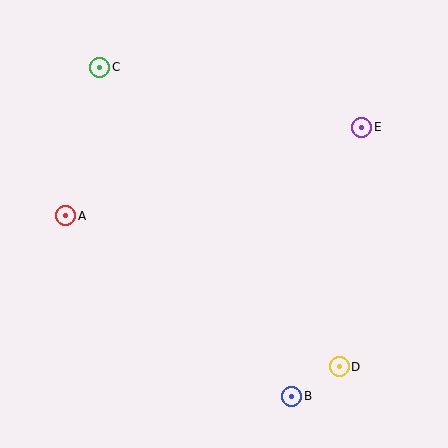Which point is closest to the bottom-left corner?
Point A is closest to the bottom-left corner.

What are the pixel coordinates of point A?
Point A is at (66, 216).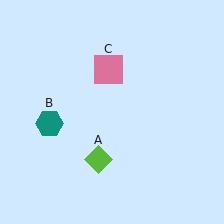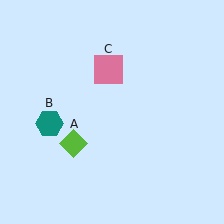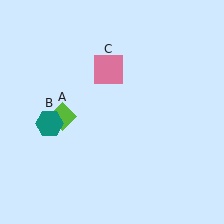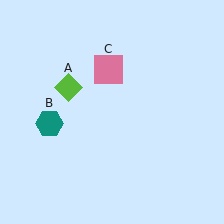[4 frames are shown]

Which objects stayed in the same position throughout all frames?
Teal hexagon (object B) and pink square (object C) remained stationary.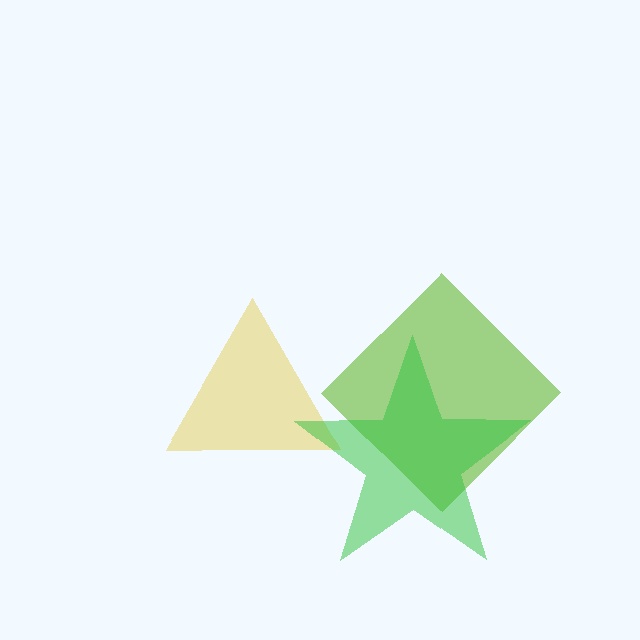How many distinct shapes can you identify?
There are 3 distinct shapes: a yellow triangle, a lime diamond, a green star.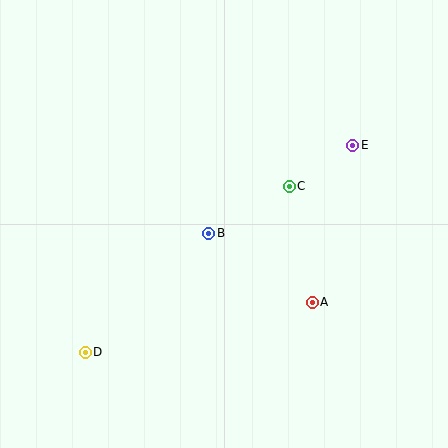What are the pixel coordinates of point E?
Point E is at (353, 145).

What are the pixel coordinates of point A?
Point A is at (312, 302).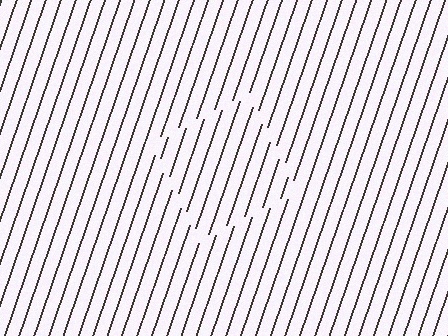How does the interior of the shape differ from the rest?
The interior of the shape contains the same grating, shifted by half a period — the contour is defined by the phase discontinuity where line-ends from the inner and outer gratings abut.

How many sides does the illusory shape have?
4 sides — the line-ends trace a square.